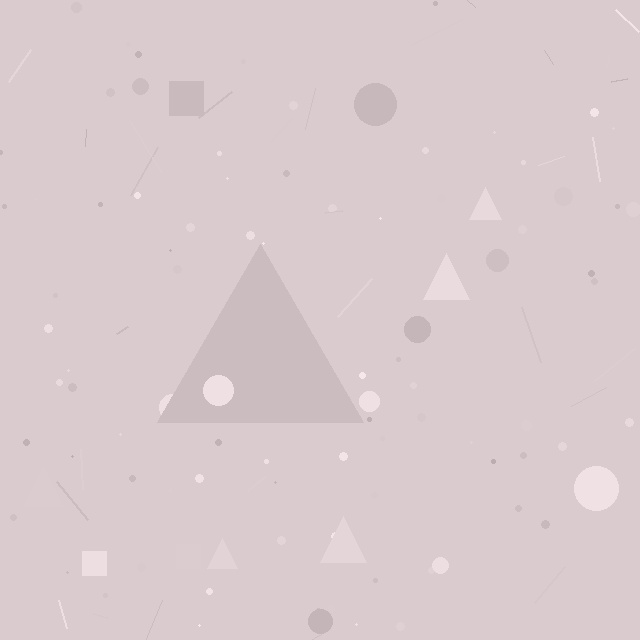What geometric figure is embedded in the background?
A triangle is embedded in the background.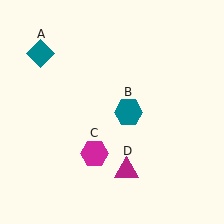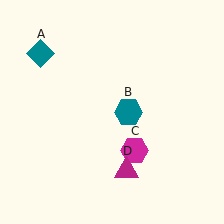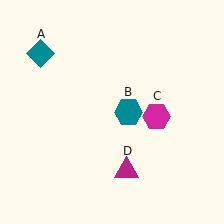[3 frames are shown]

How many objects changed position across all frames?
1 object changed position: magenta hexagon (object C).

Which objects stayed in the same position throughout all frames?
Teal diamond (object A) and teal hexagon (object B) and magenta triangle (object D) remained stationary.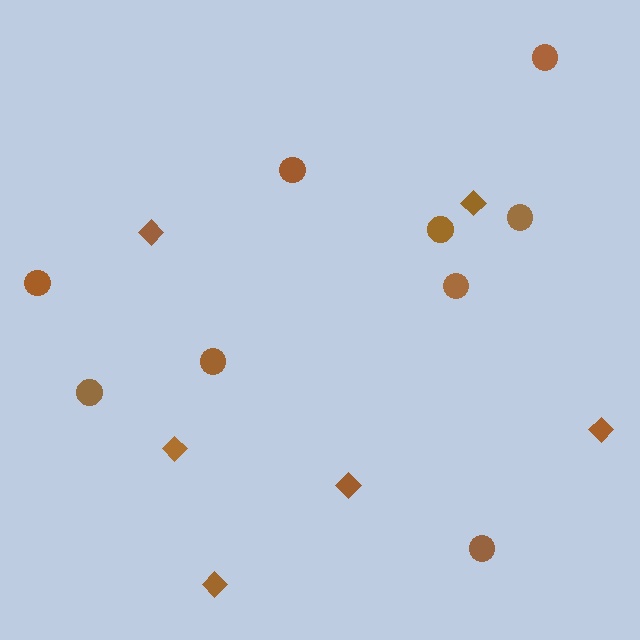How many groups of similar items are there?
There are 2 groups: one group of circles (9) and one group of diamonds (6).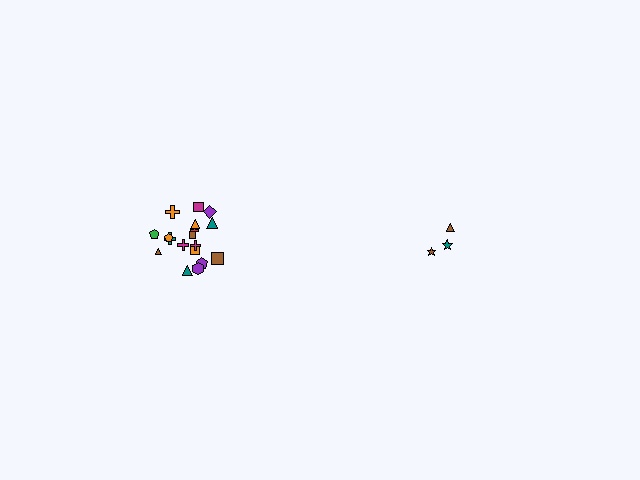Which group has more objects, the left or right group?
The left group.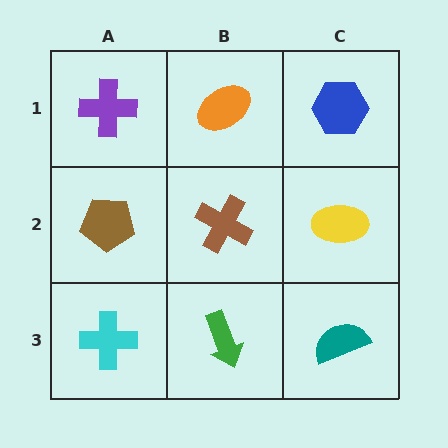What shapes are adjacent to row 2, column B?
An orange ellipse (row 1, column B), a green arrow (row 3, column B), a brown pentagon (row 2, column A), a yellow ellipse (row 2, column C).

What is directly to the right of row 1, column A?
An orange ellipse.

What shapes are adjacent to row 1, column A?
A brown pentagon (row 2, column A), an orange ellipse (row 1, column B).